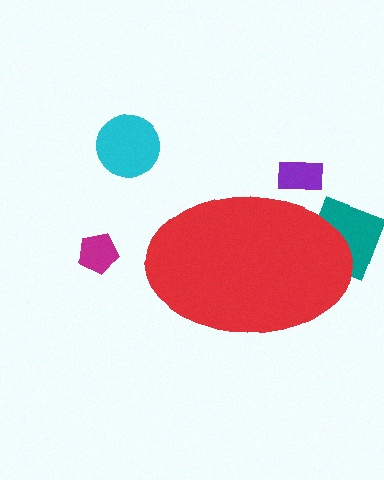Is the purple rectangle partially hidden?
Yes, the purple rectangle is partially hidden behind the red ellipse.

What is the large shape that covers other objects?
A red ellipse.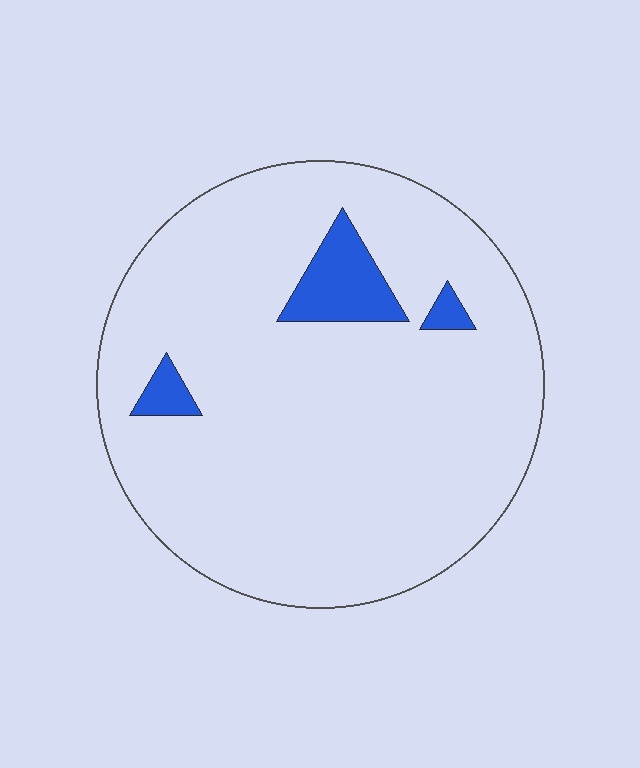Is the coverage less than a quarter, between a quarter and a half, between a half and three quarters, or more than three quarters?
Less than a quarter.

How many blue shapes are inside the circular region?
3.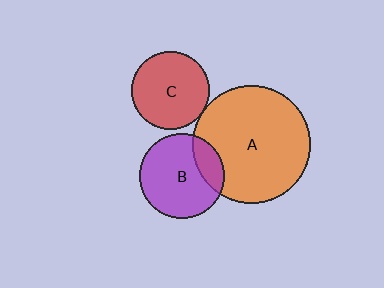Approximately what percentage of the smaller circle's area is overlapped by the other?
Approximately 5%.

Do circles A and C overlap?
Yes.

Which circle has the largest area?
Circle A (orange).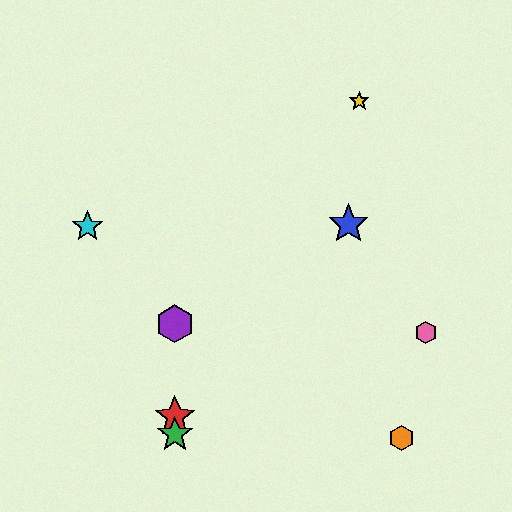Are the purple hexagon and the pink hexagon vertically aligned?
No, the purple hexagon is at x≈175 and the pink hexagon is at x≈426.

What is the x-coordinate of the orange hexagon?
The orange hexagon is at x≈402.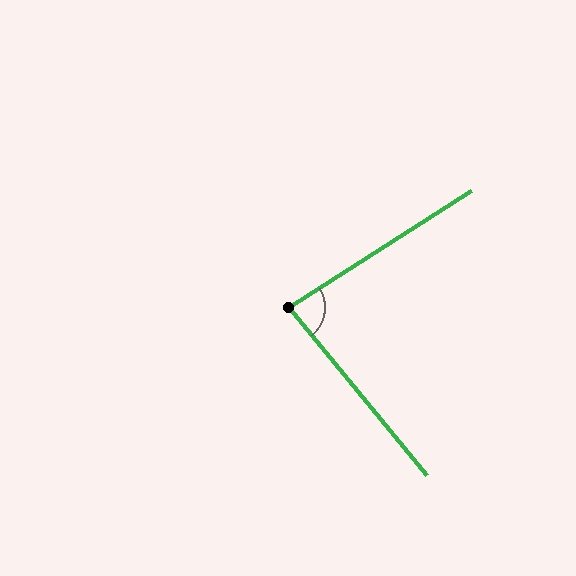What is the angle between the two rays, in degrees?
Approximately 83 degrees.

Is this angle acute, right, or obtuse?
It is acute.